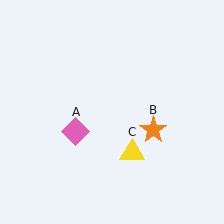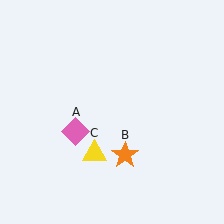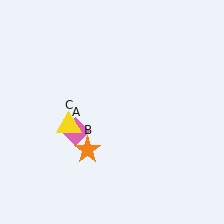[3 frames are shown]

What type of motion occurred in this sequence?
The orange star (object B), yellow triangle (object C) rotated clockwise around the center of the scene.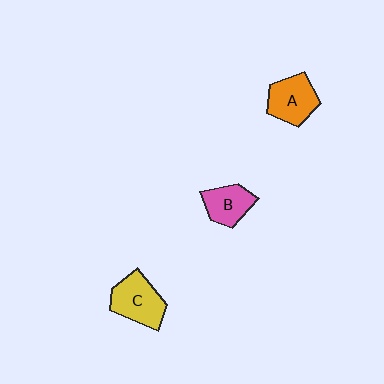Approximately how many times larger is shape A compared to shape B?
Approximately 1.2 times.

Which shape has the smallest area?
Shape B (pink).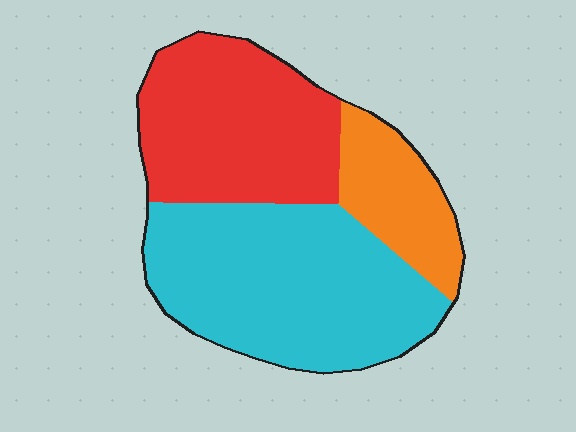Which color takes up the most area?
Cyan, at roughly 50%.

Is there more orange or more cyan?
Cyan.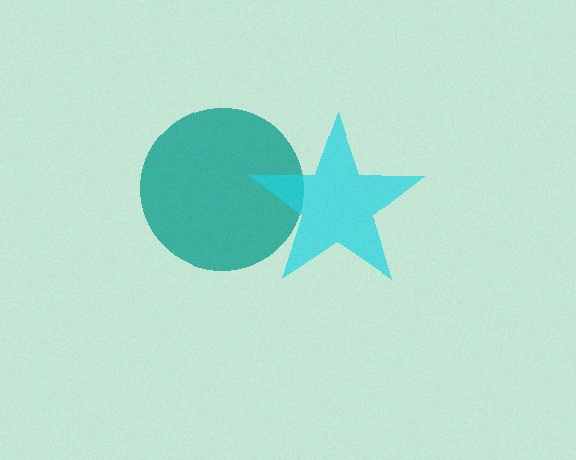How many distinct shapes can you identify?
There are 2 distinct shapes: a teal circle, a cyan star.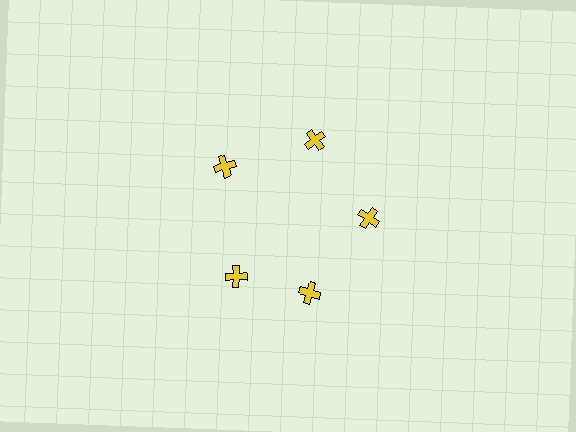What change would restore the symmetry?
The symmetry would be restored by rotating it back into even spacing with its neighbors so that all 5 crosses sit at equal angles and equal distance from the center.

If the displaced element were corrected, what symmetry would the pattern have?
It would have 5-fold rotational symmetry — the pattern would map onto itself every 72 degrees.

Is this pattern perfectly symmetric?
No. The 5 yellow crosses are arranged in a ring, but one element near the 8 o'clock position is rotated out of alignment along the ring, breaking the 5-fold rotational symmetry.